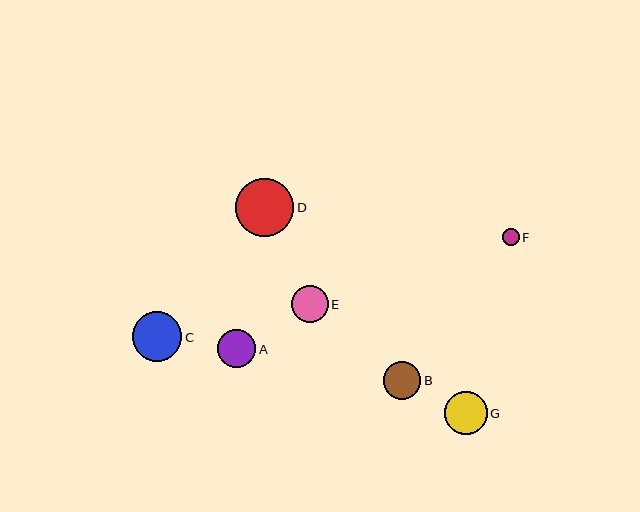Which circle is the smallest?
Circle F is the smallest with a size of approximately 17 pixels.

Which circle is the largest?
Circle D is the largest with a size of approximately 58 pixels.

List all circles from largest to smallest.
From largest to smallest: D, C, G, A, B, E, F.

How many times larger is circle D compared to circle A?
Circle D is approximately 1.5 times the size of circle A.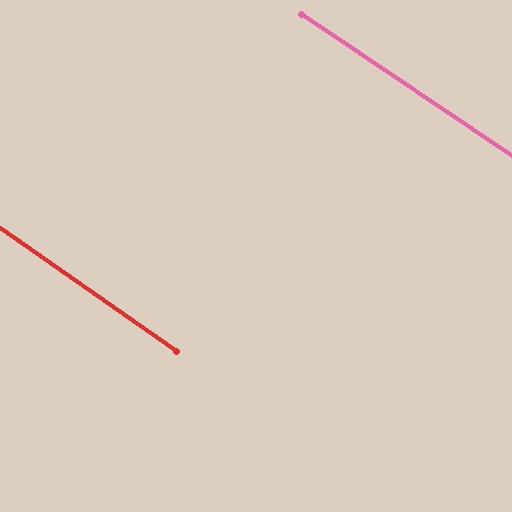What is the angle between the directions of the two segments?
Approximately 1 degree.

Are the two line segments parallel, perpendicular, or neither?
Parallel — their directions differ by only 0.6°.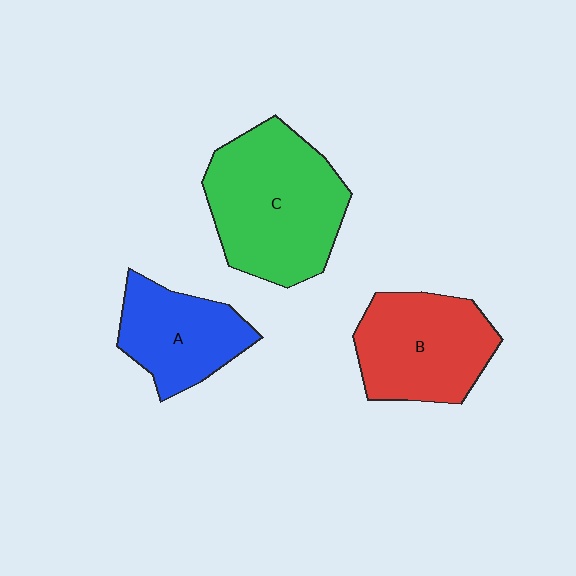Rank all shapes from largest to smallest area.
From largest to smallest: C (green), B (red), A (blue).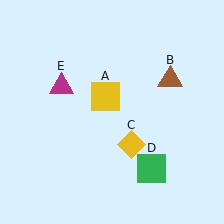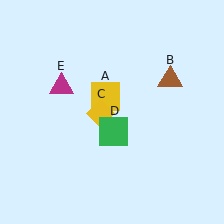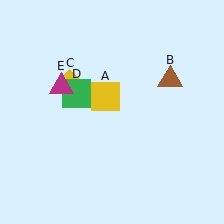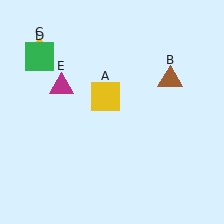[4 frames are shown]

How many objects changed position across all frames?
2 objects changed position: yellow diamond (object C), green square (object D).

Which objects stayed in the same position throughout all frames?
Yellow square (object A) and brown triangle (object B) and magenta triangle (object E) remained stationary.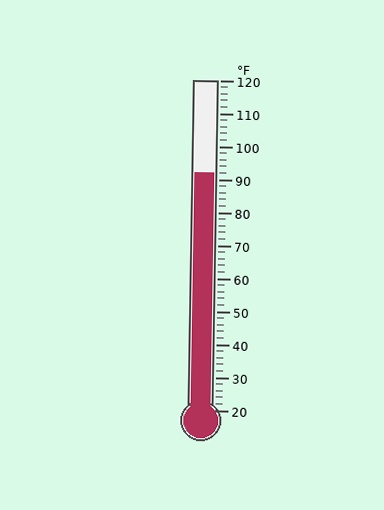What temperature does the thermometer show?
The thermometer shows approximately 92°F.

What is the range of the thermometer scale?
The thermometer scale ranges from 20°F to 120°F.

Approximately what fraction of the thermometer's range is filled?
The thermometer is filled to approximately 70% of its range.